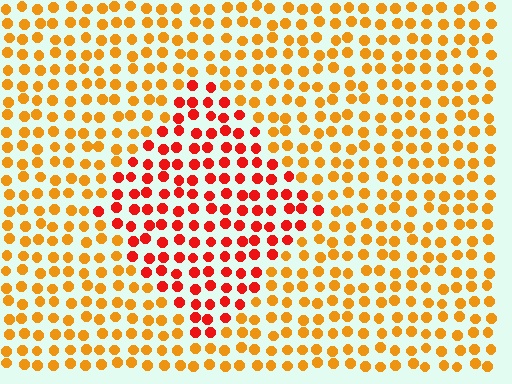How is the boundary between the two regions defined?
The boundary is defined purely by a slight shift in hue (about 37 degrees). Spacing, size, and orientation are identical on both sides.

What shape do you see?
I see a diamond.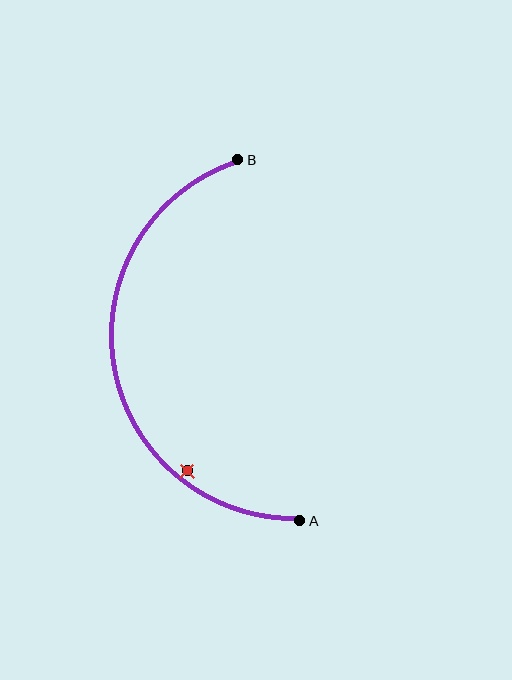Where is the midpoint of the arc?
The arc midpoint is the point on the curve farthest from the straight line joining A and B. It sits to the left of that line.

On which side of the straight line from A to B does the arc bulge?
The arc bulges to the left of the straight line connecting A and B.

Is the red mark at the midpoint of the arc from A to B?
No — the red mark does not lie on the arc at all. It sits slightly inside the curve.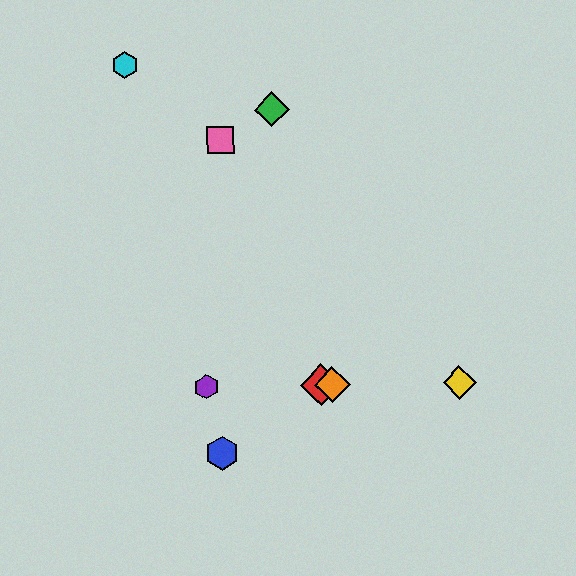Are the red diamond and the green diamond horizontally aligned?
No, the red diamond is at y≈385 and the green diamond is at y≈109.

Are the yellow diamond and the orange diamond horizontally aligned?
Yes, both are at y≈382.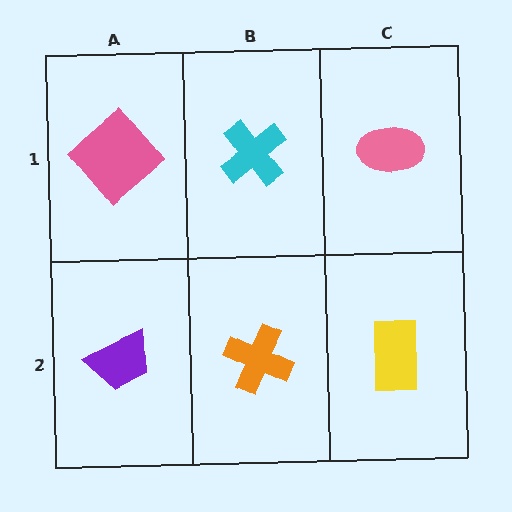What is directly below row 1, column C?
A yellow rectangle.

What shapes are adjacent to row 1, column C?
A yellow rectangle (row 2, column C), a cyan cross (row 1, column B).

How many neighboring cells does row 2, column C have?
2.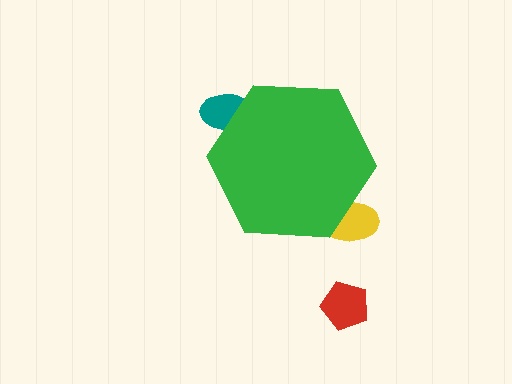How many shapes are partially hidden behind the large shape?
2 shapes are partially hidden.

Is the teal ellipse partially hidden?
Yes, the teal ellipse is partially hidden behind the green hexagon.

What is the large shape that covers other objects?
A green hexagon.